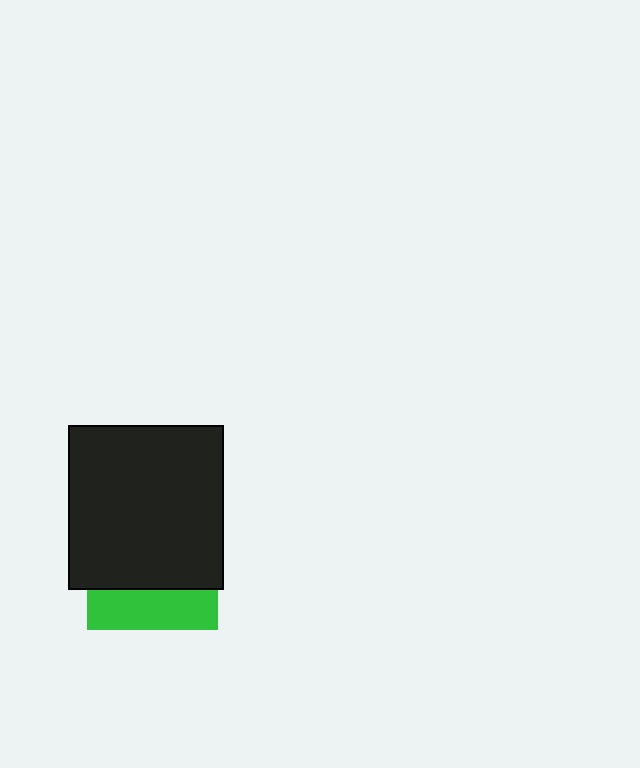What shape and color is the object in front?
The object in front is a black rectangle.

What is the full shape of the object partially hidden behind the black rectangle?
The partially hidden object is a green square.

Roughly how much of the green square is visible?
A small part of it is visible (roughly 31%).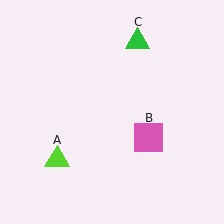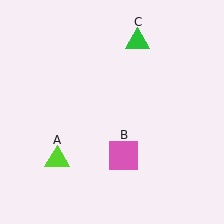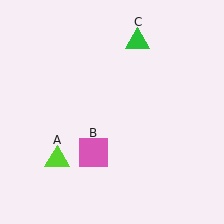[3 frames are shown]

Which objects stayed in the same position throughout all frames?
Lime triangle (object A) and green triangle (object C) remained stationary.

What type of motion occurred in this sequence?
The pink square (object B) rotated clockwise around the center of the scene.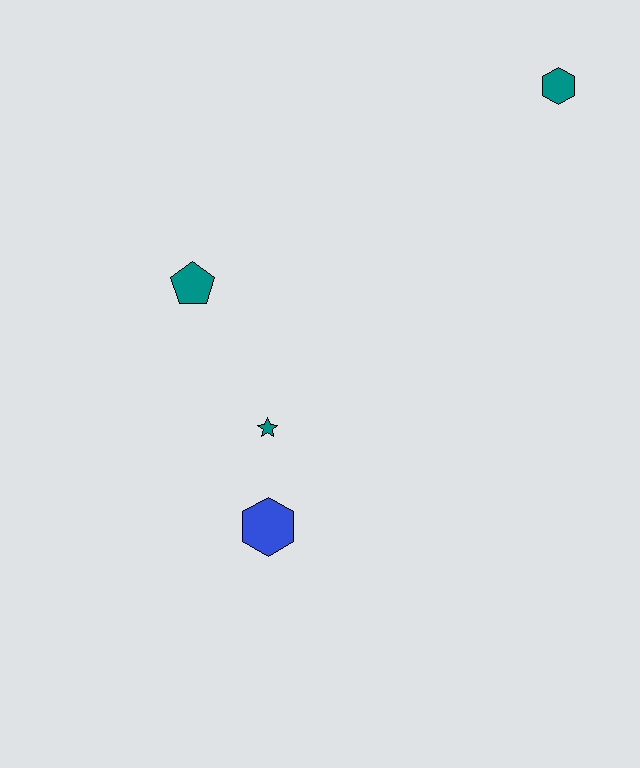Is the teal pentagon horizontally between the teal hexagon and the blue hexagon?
No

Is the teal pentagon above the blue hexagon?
Yes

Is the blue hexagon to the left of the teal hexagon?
Yes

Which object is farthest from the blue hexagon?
The teal hexagon is farthest from the blue hexagon.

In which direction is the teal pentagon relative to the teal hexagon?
The teal pentagon is to the left of the teal hexagon.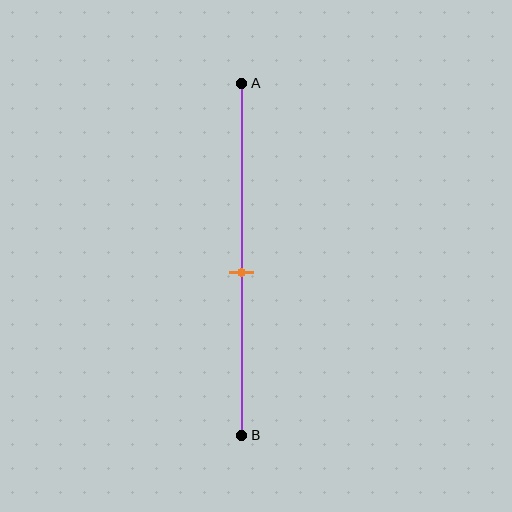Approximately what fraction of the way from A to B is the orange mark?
The orange mark is approximately 55% of the way from A to B.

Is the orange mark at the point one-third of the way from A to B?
No, the mark is at about 55% from A, not at the 33% one-third point.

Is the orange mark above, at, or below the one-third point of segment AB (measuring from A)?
The orange mark is below the one-third point of segment AB.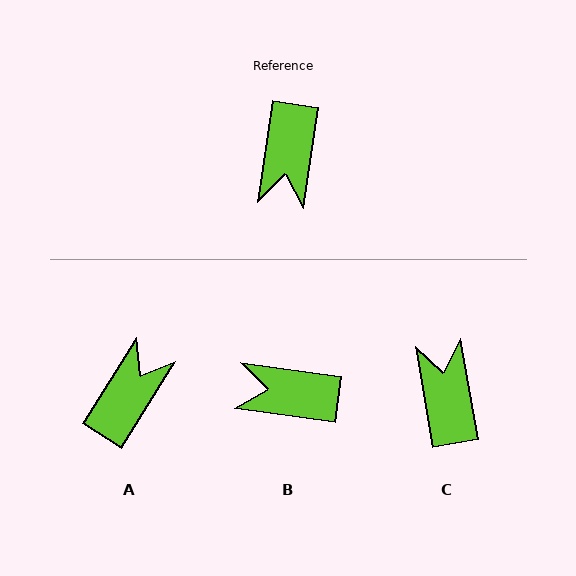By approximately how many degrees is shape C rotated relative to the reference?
Approximately 162 degrees clockwise.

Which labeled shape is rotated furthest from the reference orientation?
C, about 162 degrees away.